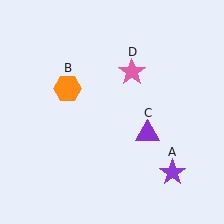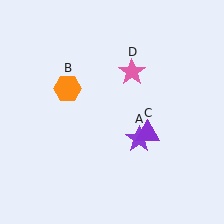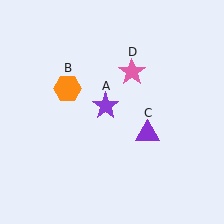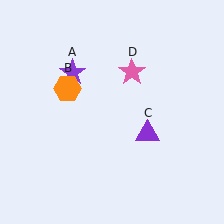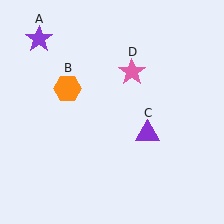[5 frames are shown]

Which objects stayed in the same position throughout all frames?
Orange hexagon (object B) and purple triangle (object C) and pink star (object D) remained stationary.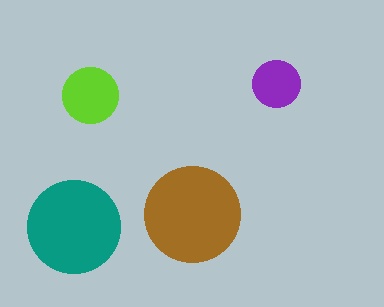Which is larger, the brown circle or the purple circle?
The brown one.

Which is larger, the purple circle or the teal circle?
The teal one.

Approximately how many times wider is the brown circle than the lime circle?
About 1.5 times wider.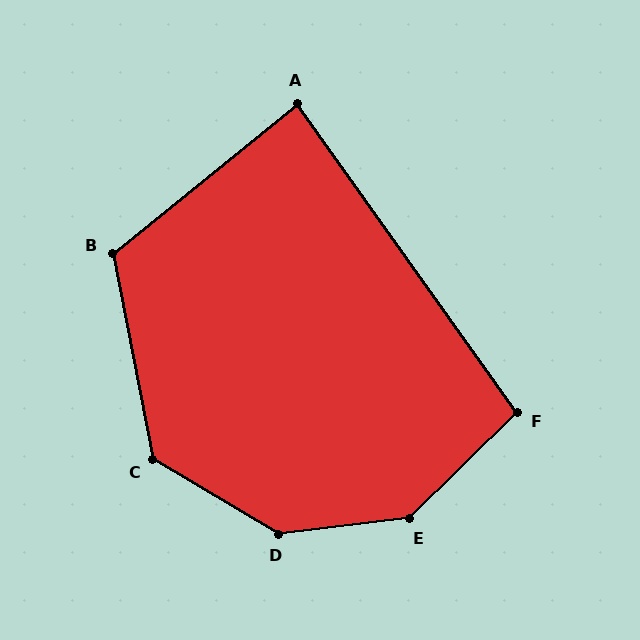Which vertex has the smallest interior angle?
A, at approximately 86 degrees.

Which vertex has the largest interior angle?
D, at approximately 143 degrees.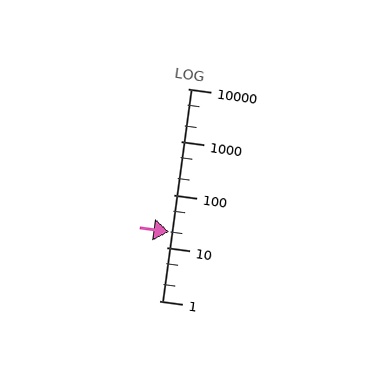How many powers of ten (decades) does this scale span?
The scale spans 4 decades, from 1 to 10000.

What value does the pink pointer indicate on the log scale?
The pointer indicates approximately 20.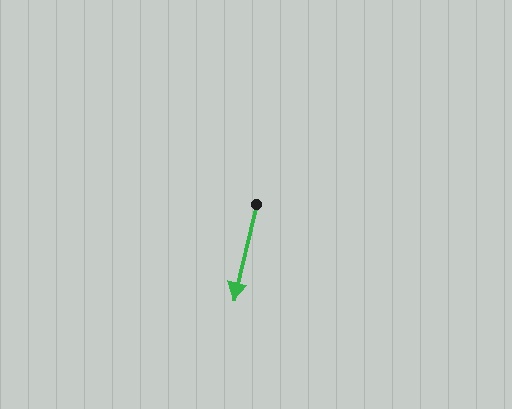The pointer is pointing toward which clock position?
Roughly 6 o'clock.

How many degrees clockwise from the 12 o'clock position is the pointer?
Approximately 193 degrees.